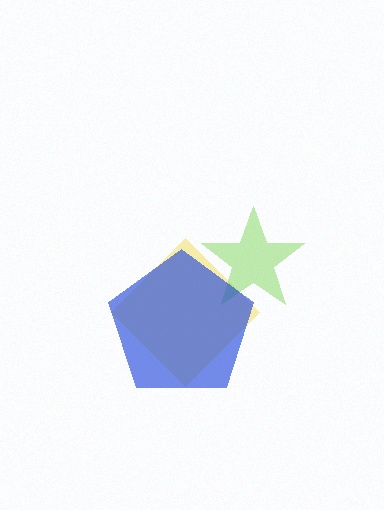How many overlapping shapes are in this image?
There are 3 overlapping shapes in the image.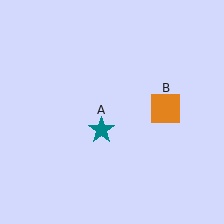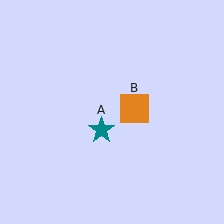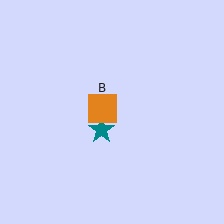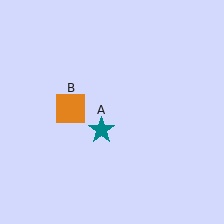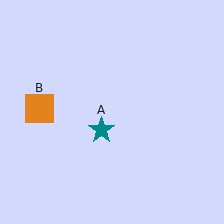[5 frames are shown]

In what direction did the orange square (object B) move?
The orange square (object B) moved left.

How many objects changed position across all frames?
1 object changed position: orange square (object B).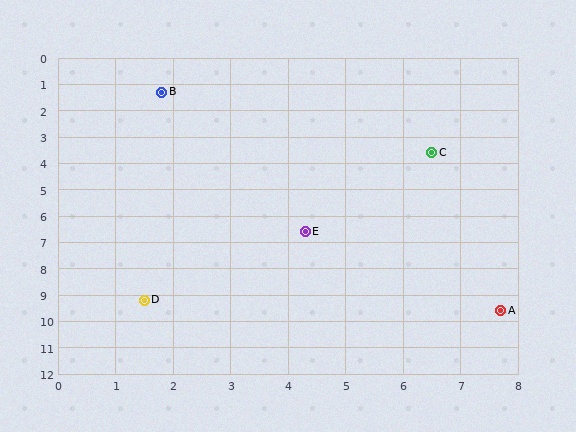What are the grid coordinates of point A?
Point A is at approximately (7.7, 9.6).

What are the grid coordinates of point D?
Point D is at approximately (1.5, 9.2).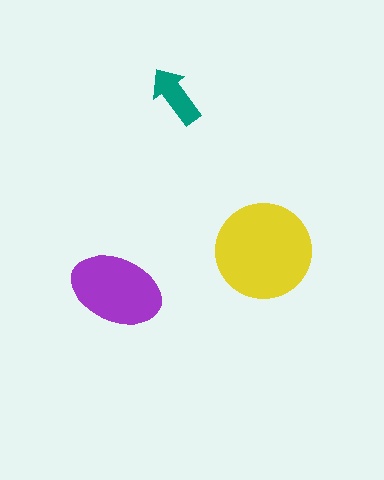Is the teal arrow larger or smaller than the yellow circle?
Smaller.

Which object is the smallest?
The teal arrow.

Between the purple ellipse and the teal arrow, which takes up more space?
The purple ellipse.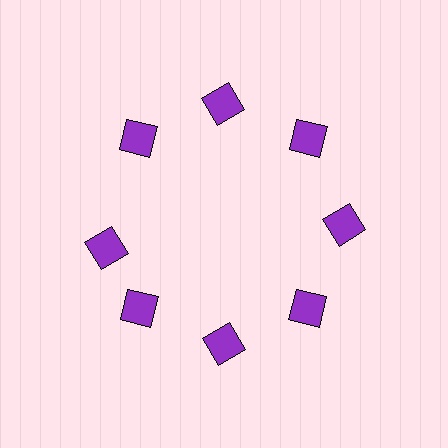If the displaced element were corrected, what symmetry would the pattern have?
It would have 8-fold rotational symmetry — the pattern would map onto itself every 45 degrees.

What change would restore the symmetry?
The symmetry would be restored by rotating it back into even spacing with its neighbors so that all 8 squares sit at equal angles and equal distance from the center.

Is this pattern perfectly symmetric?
No. The 8 purple squares are arranged in a ring, but one element near the 9 o'clock position is rotated out of alignment along the ring, breaking the 8-fold rotational symmetry.